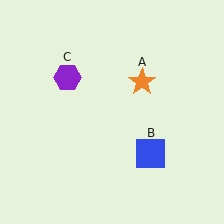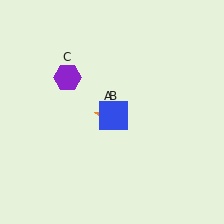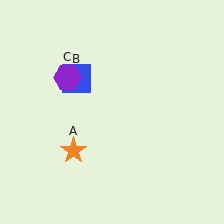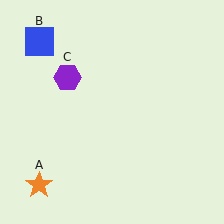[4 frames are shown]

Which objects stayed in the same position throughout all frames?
Purple hexagon (object C) remained stationary.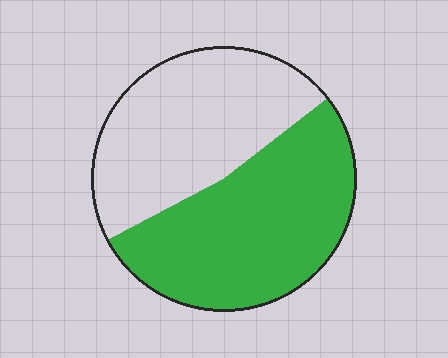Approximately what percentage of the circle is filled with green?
Approximately 55%.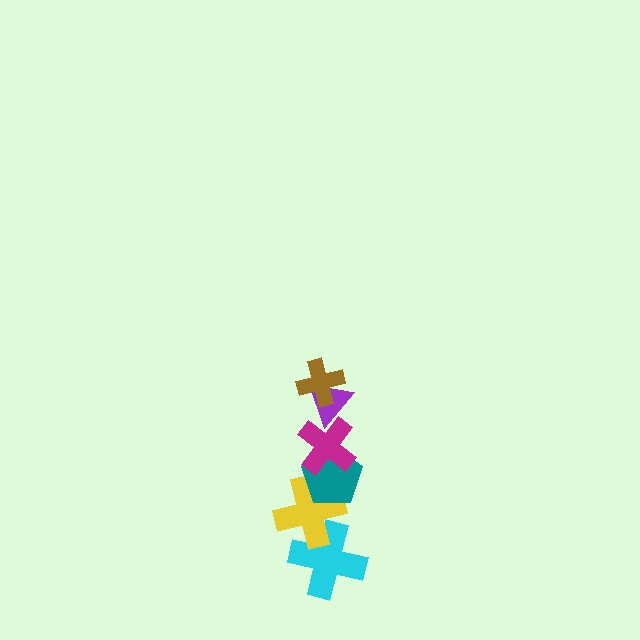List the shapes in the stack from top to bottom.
From top to bottom: the brown cross, the purple triangle, the magenta cross, the teal pentagon, the yellow cross, the cyan cross.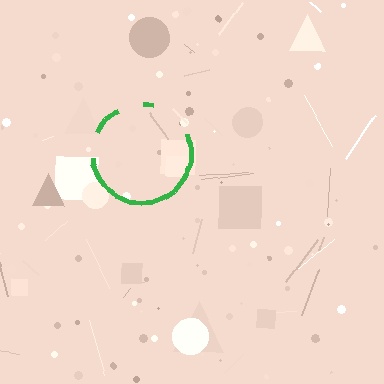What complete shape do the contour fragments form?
The contour fragments form a circle.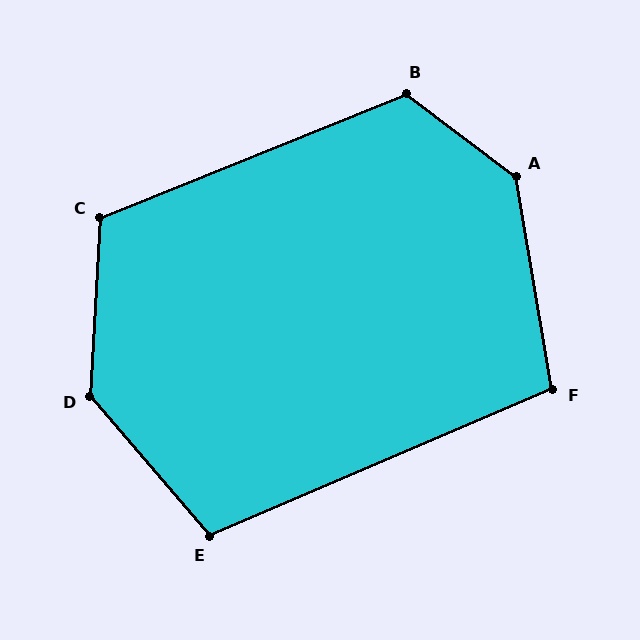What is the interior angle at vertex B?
Approximately 121 degrees (obtuse).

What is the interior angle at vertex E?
Approximately 107 degrees (obtuse).